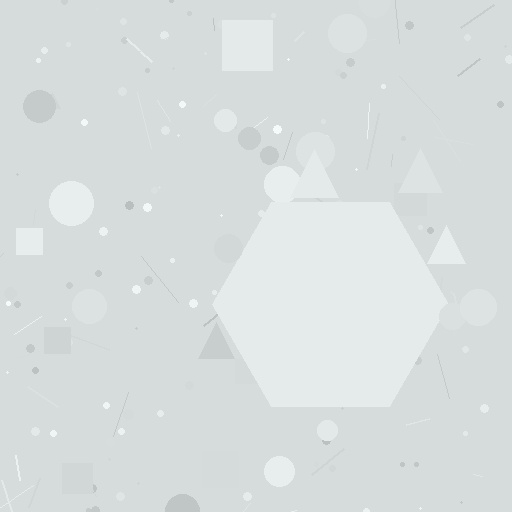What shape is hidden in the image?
A hexagon is hidden in the image.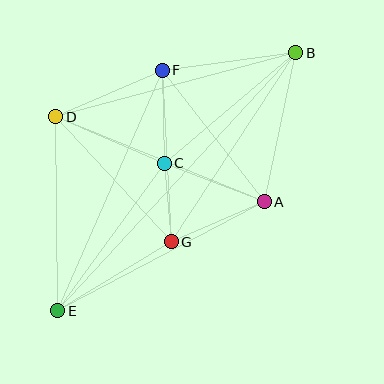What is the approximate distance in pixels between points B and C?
The distance between B and C is approximately 172 pixels.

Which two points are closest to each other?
Points C and G are closest to each other.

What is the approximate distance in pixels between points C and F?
The distance between C and F is approximately 93 pixels.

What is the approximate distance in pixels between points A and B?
The distance between A and B is approximately 152 pixels.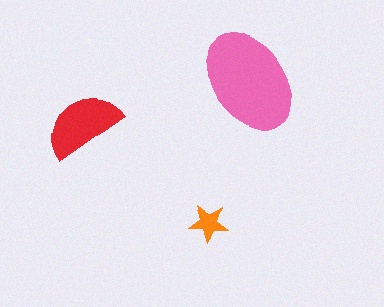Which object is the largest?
The pink ellipse.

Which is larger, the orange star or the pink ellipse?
The pink ellipse.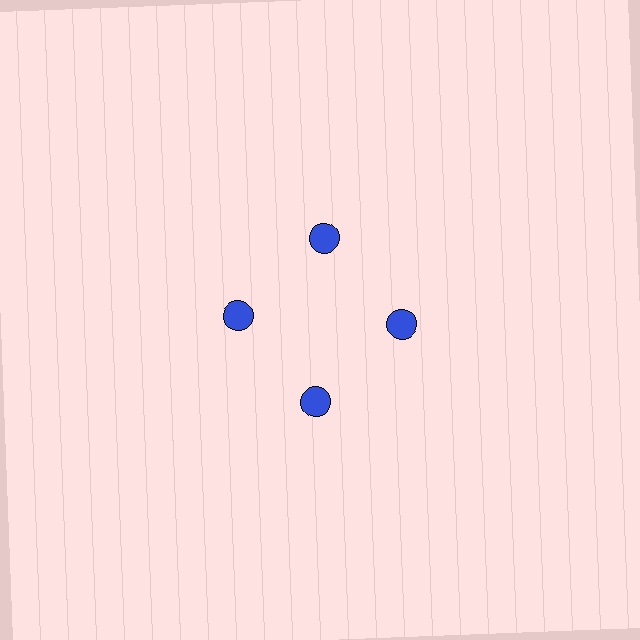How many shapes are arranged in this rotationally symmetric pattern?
There are 4 shapes, arranged in 4 groups of 1.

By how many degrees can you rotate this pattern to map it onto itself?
The pattern maps onto itself every 90 degrees of rotation.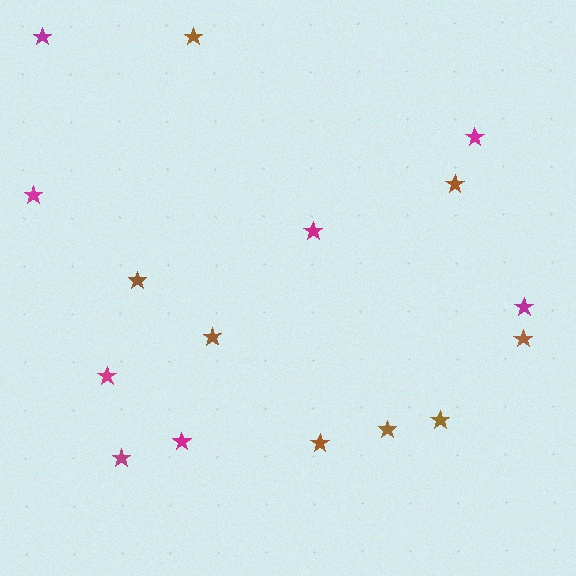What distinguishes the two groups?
There are 2 groups: one group of brown stars (8) and one group of magenta stars (8).